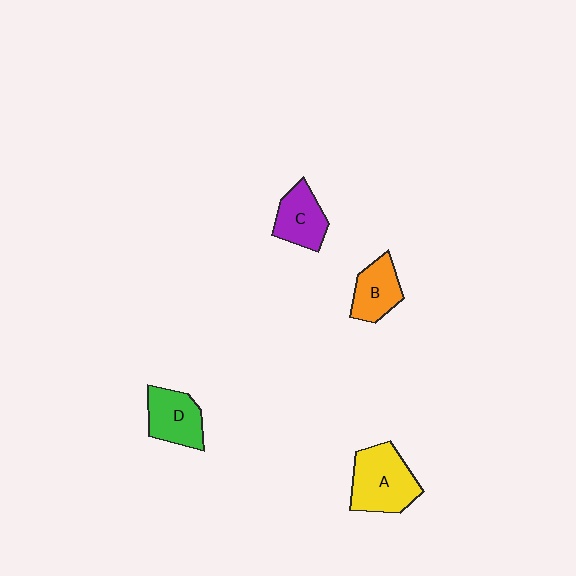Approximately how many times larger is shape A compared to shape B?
Approximately 1.6 times.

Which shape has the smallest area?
Shape B (orange).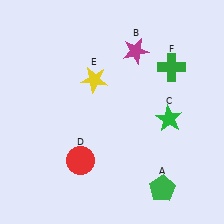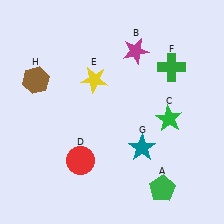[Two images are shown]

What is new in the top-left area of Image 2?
A brown hexagon (H) was added in the top-left area of Image 2.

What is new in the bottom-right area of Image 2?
A teal star (G) was added in the bottom-right area of Image 2.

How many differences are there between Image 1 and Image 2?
There are 2 differences between the two images.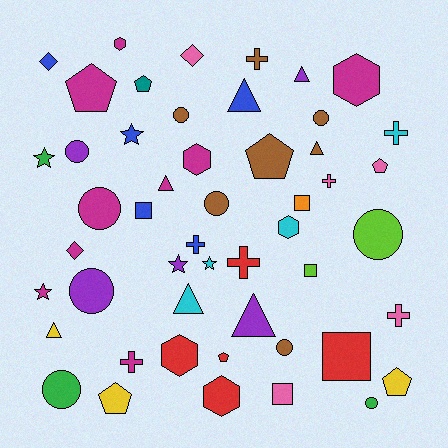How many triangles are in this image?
There are 7 triangles.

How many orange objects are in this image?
There is 1 orange object.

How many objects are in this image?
There are 50 objects.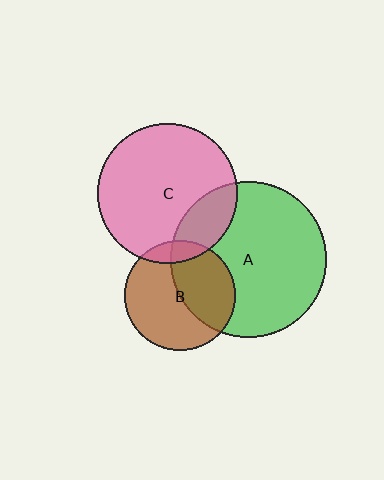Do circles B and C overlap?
Yes.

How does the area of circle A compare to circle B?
Approximately 2.0 times.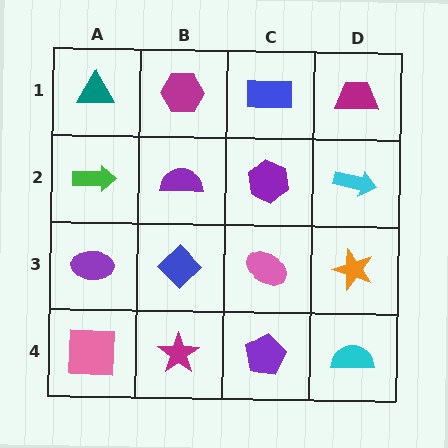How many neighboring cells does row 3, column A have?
3.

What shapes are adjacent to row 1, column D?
A cyan arrow (row 2, column D), a blue rectangle (row 1, column C).